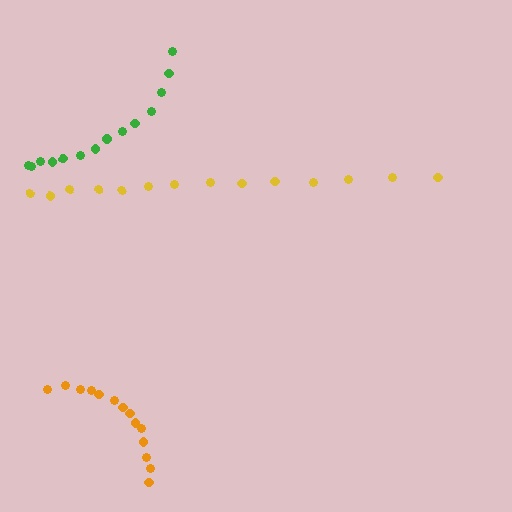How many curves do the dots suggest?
There are 3 distinct paths.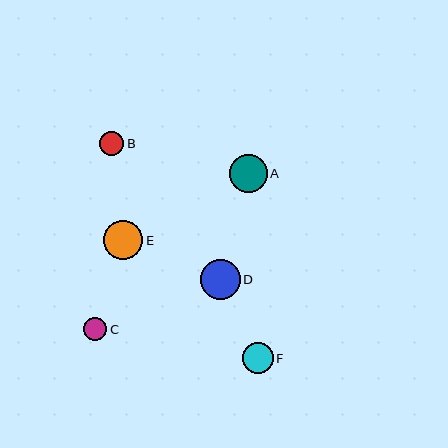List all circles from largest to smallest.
From largest to smallest: D, E, A, F, B, C.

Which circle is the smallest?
Circle C is the smallest with a size of approximately 23 pixels.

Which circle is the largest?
Circle D is the largest with a size of approximately 40 pixels.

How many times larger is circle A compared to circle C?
Circle A is approximately 1.7 times the size of circle C.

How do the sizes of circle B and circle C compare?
Circle B and circle C are approximately the same size.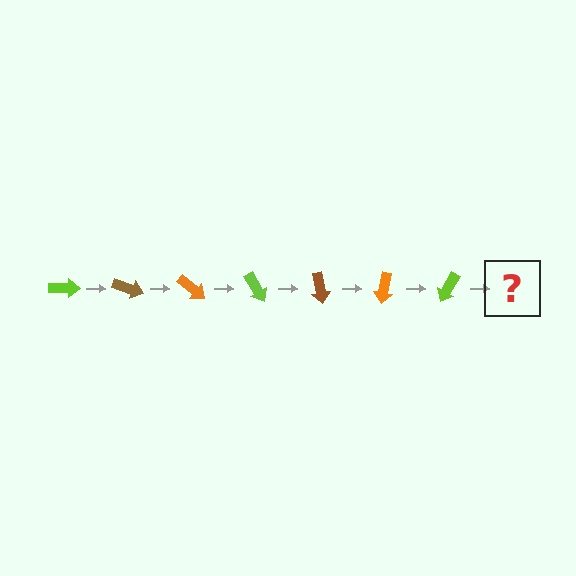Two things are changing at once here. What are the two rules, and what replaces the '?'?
The two rules are that it rotates 20 degrees each step and the color cycles through lime, brown, and orange. The '?' should be a brown arrow, rotated 140 degrees from the start.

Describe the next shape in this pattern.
It should be a brown arrow, rotated 140 degrees from the start.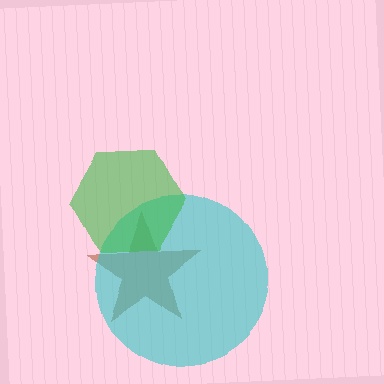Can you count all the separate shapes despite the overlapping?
Yes, there are 3 separate shapes.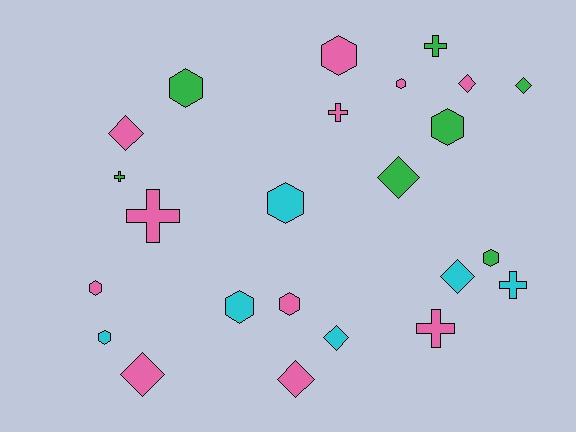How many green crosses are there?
There are 2 green crosses.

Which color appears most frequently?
Pink, with 11 objects.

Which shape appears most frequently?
Hexagon, with 10 objects.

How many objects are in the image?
There are 24 objects.